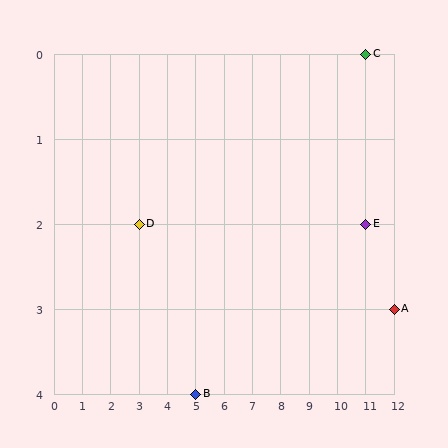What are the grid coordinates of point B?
Point B is at grid coordinates (5, 4).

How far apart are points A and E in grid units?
Points A and E are 1 column and 1 row apart (about 1.4 grid units diagonally).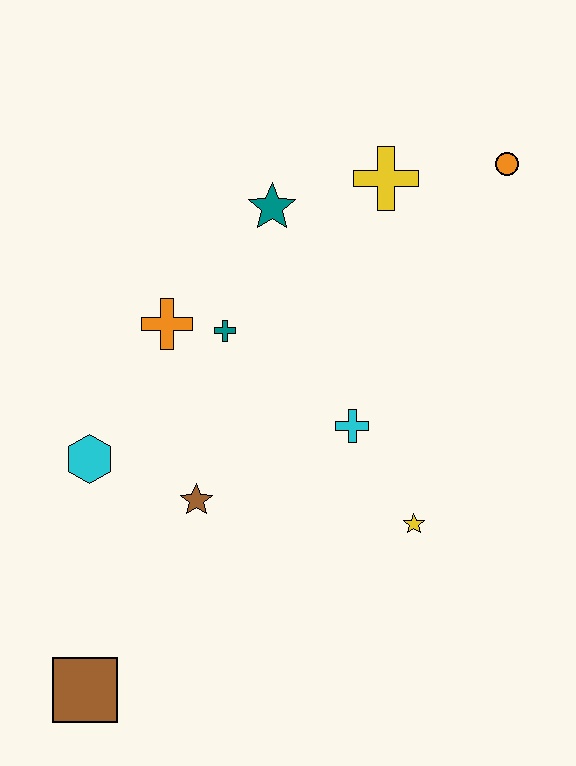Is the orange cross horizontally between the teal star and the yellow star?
No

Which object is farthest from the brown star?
The orange circle is farthest from the brown star.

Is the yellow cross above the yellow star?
Yes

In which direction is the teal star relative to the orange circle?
The teal star is to the left of the orange circle.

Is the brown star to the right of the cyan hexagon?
Yes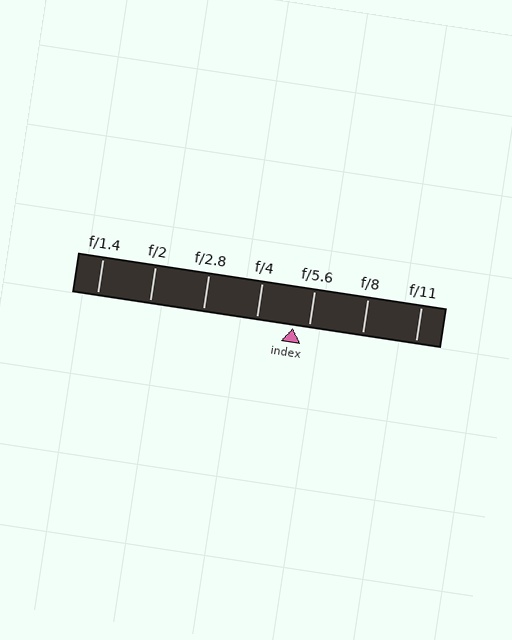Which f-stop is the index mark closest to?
The index mark is closest to f/5.6.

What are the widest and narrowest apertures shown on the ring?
The widest aperture shown is f/1.4 and the narrowest is f/11.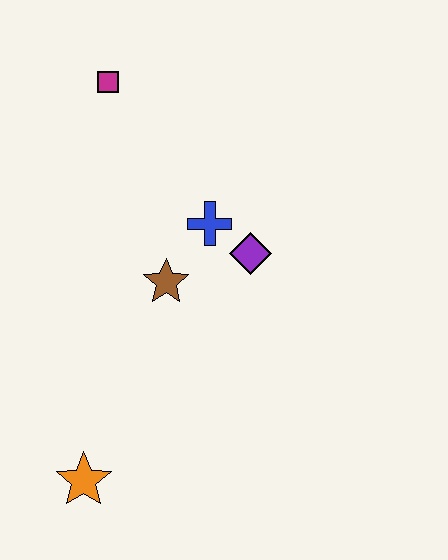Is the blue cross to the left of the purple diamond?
Yes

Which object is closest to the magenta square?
The blue cross is closest to the magenta square.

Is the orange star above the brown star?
No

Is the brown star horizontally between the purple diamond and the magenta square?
Yes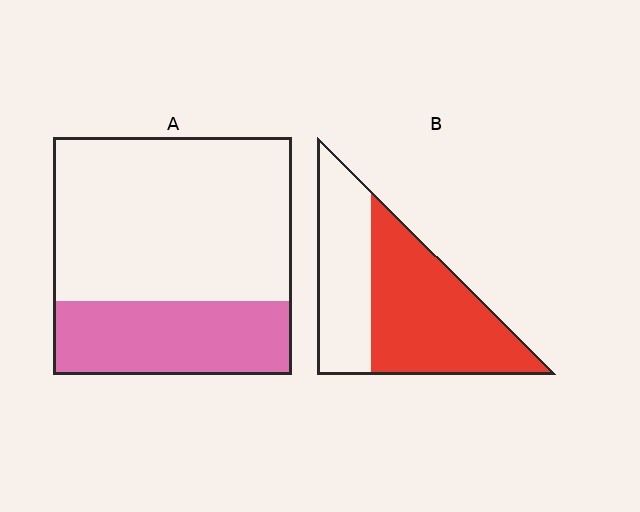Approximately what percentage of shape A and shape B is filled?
A is approximately 30% and B is approximately 60%.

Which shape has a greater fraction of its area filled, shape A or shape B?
Shape B.